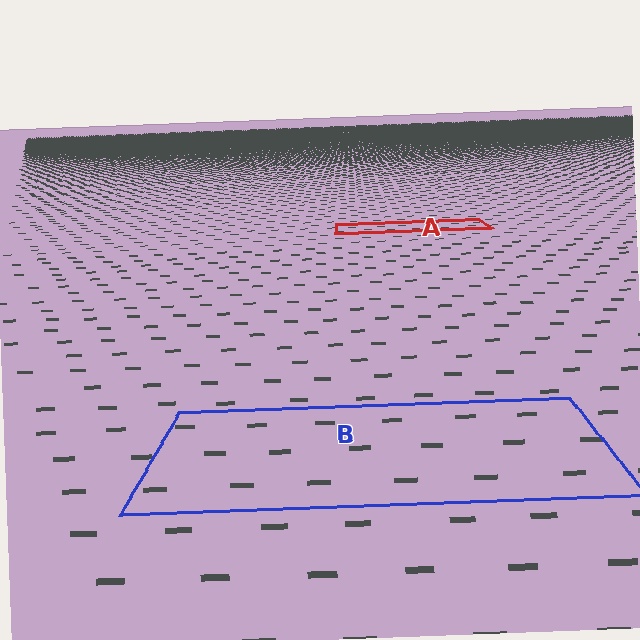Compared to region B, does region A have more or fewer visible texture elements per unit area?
Region A has more texture elements per unit area — they are packed more densely because it is farther away.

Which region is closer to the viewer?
Region B is closer. The texture elements there are larger and more spread out.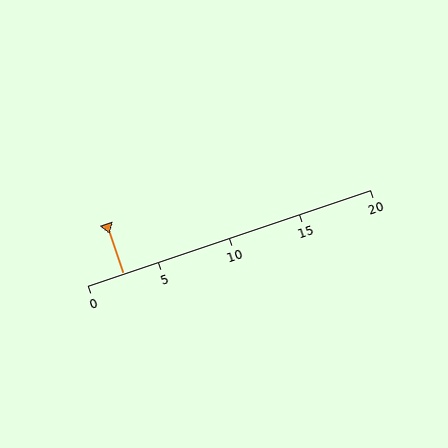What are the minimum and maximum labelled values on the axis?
The axis runs from 0 to 20.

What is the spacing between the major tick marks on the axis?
The major ticks are spaced 5 apart.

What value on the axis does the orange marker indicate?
The marker indicates approximately 2.5.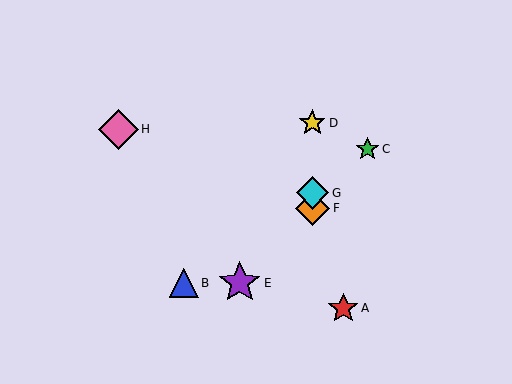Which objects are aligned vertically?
Objects D, F, G are aligned vertically.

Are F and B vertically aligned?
No, F is at x≈312 and B is at x≈184.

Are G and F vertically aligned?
Yes, both are at x≈312.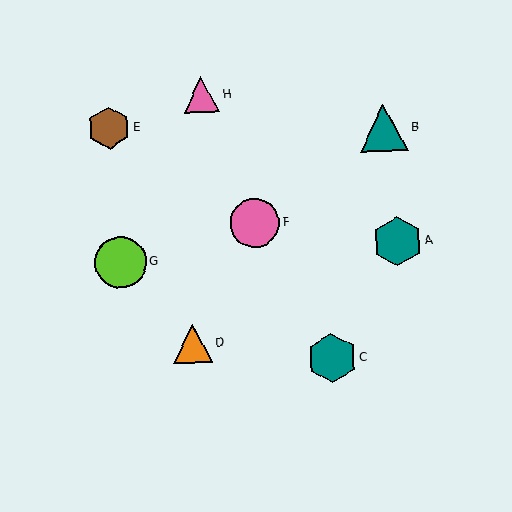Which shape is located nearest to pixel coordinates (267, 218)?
The pink circle (labeled F) at (255, 223) is nearest to that location.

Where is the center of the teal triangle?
The center of the teal triangle is at (384, 128).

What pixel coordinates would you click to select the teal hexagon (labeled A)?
Click at (397, 241) to select the teal hexagon A.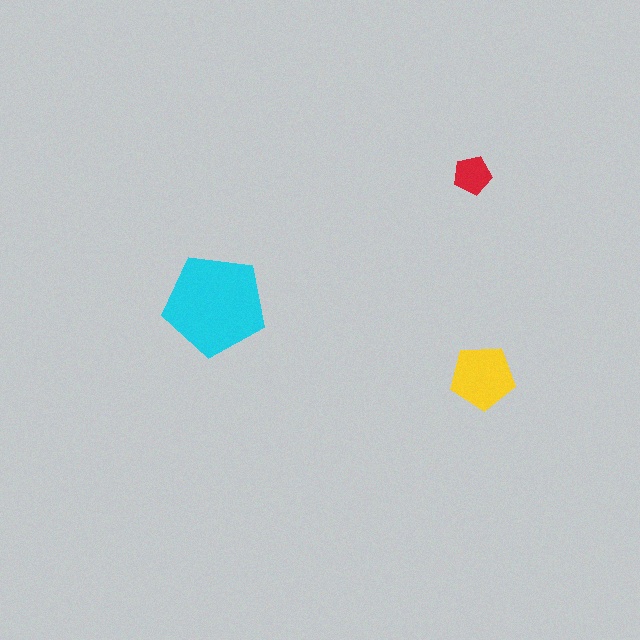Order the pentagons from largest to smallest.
the cyan one, the yellow one, the red one.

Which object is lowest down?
The yellow pentagon is bottommost.